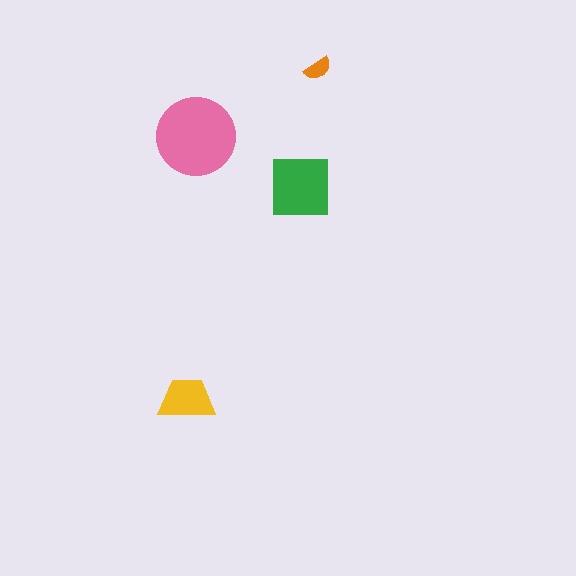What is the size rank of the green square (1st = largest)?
2nd.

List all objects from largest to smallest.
The pink circle, the green square, the yellow trapezoid, the orange semicircle.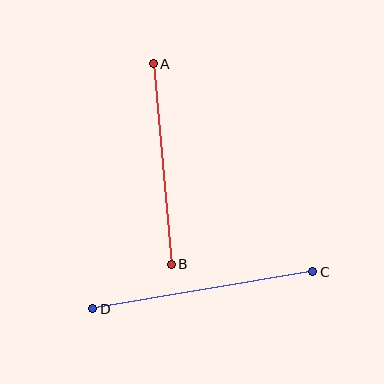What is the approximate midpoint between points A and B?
The midpoint is at approximately (162, 164) pixels.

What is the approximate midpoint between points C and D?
The midpoint is at approximately (203, 290) pixels.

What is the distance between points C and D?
The distance is approximately 223 pixels.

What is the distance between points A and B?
The distance is approximately 202 pixels.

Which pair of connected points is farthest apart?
Points C and D are farthest apart.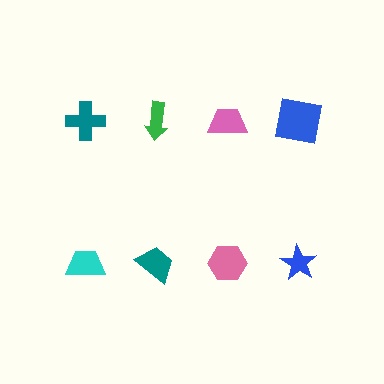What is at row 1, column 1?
A teal cross.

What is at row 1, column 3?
A pink trapezoid.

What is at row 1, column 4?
A blue square.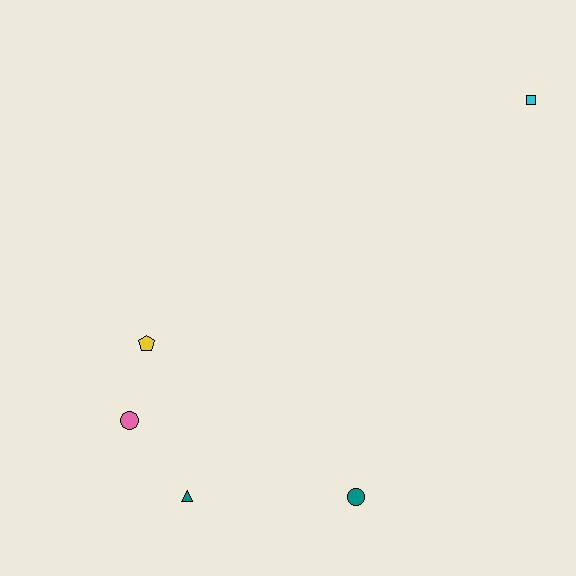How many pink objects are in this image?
There is 1 pink object.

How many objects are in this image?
There are 5 objects.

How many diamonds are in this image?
There are no diamonds.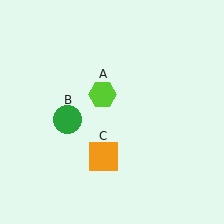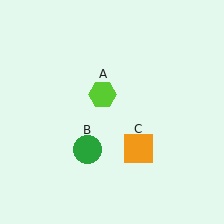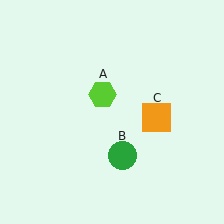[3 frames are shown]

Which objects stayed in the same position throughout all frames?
Lime hexagon (object A) remained stationary.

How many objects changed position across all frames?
2 objects changed position: green circle (object B), orange square (object C).